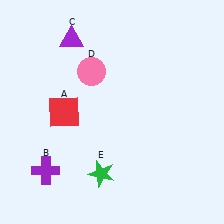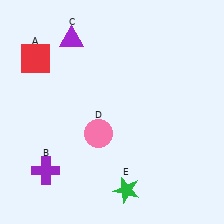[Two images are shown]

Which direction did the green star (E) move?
The green star (E) moved right.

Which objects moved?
The objects that moved are: the red square (A), the pink circle (D), the green star (E).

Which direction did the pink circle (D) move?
The pink circle (D) moved down.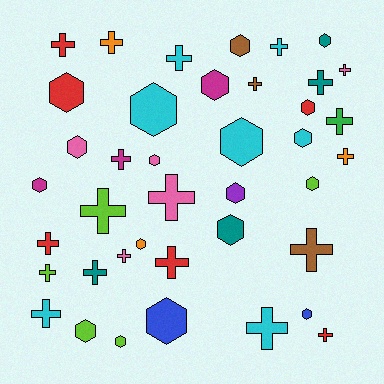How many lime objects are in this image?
There are 5 lime objects.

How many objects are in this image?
There are 40 objects.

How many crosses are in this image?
There are 21 crosses.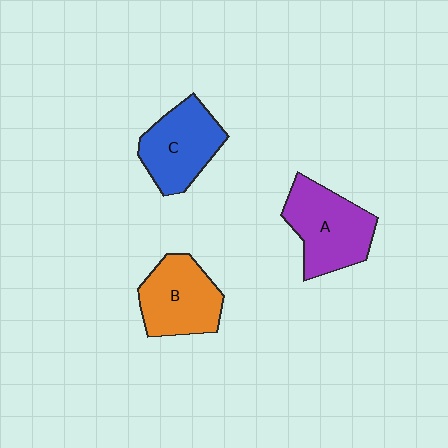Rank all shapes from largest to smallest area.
From largest to smallest: A (purple), C (blue), B (orange).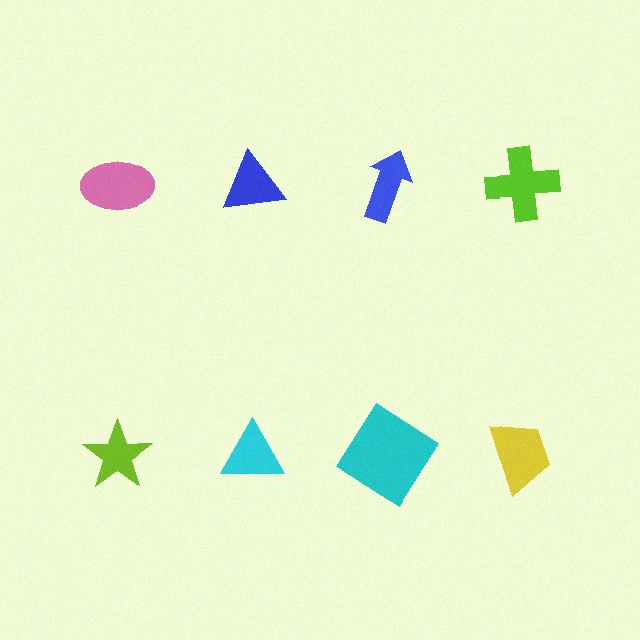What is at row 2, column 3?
A cyan diamond.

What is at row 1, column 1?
A pink ellipse.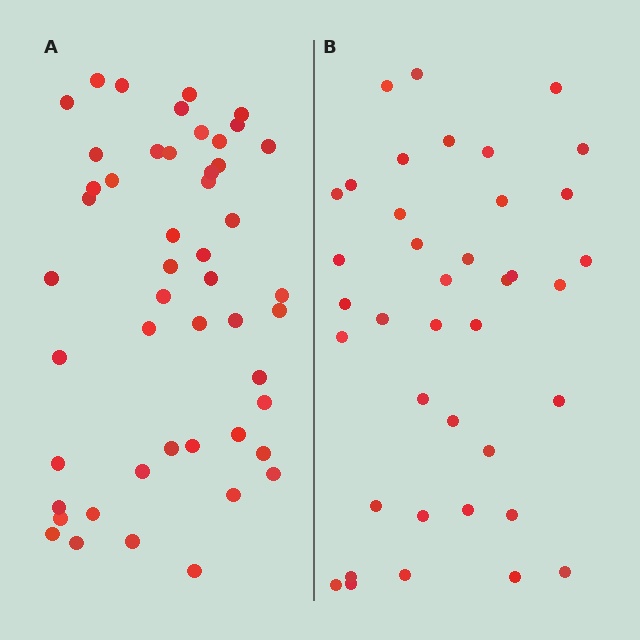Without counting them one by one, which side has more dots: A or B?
Region A (the left region) has more dots.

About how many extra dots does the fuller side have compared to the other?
Region A has roughly 10 or so more dots than region B.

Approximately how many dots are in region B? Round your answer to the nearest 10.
About 40 dots. (The exact count is 39, which rounds to 40.)